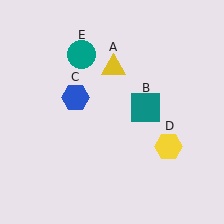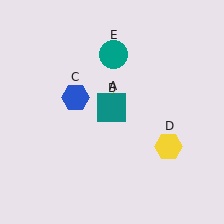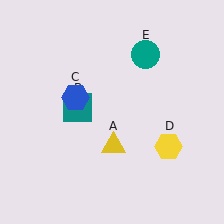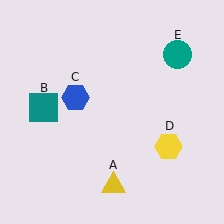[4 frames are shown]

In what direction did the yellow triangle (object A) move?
The yellow triangle (object A) moved down.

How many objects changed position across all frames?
3 objects changed position: yellow triangle (object A), teal square (object B), teal circle (object E).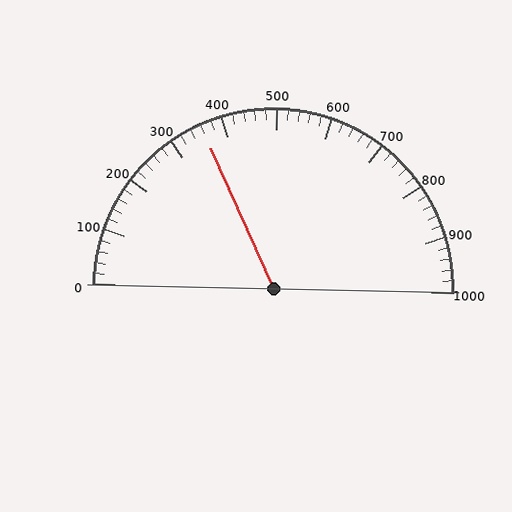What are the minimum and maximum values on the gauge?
The gauge ranges from 0 to 1000.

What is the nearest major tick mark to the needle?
The nearest major tick mark is 400.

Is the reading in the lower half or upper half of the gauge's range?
The reading is in the lower half of the range (0 to 1000).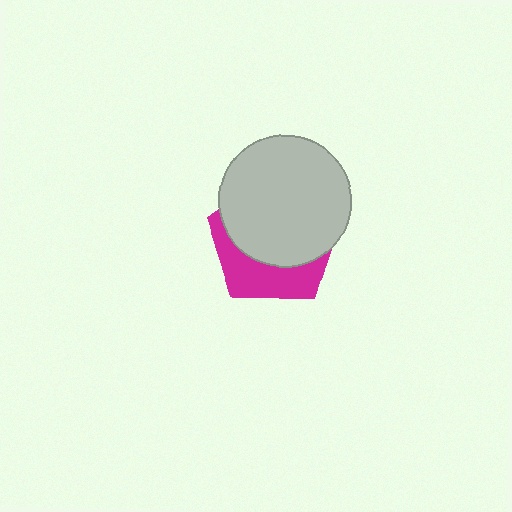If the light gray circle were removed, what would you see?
You would see the complete magenta pentagon.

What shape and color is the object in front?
The object in front is a light gray circle.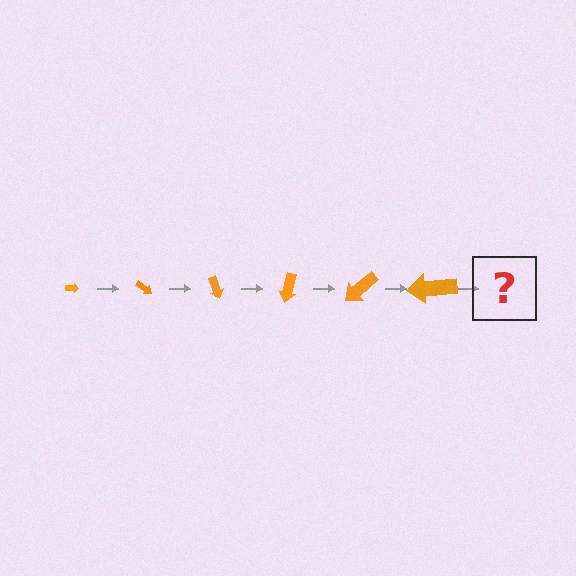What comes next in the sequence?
The next element should be an arrow, larger than the previous one and rotated 210 degrees from the start.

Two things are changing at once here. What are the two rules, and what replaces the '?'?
The two rules are that the arrow grows larger each step and it rotates 35 degrees each step. The '?' should be an arrow, larger than the previous one and rotated 210 degrees from the start.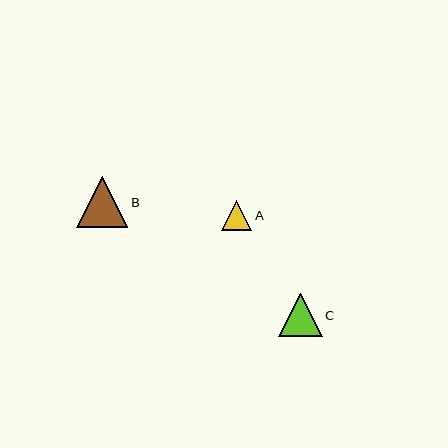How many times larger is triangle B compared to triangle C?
Triangle B is approximately 1.2 times the size of triangle C.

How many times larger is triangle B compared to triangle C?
Triangle B is approximately 1.2 times the size of triangle C.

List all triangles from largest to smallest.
From largest to smallest: B, C, A.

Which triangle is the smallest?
Triangle A is the smallest with a size of approximately 30 pixels.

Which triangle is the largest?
Triangle B is the largest with a size of approximately 51 pixels.